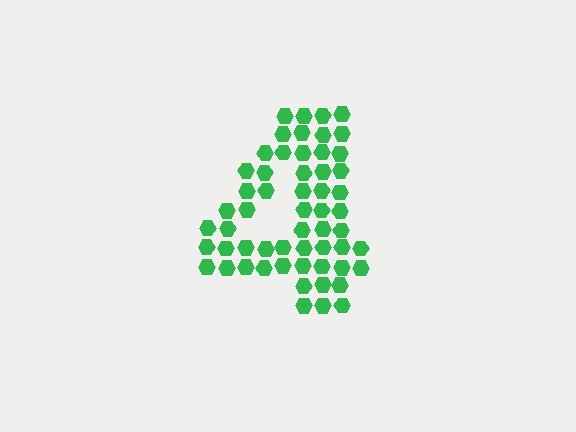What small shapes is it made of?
It is made of small hexagons.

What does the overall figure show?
The overall figure shows the digit 4.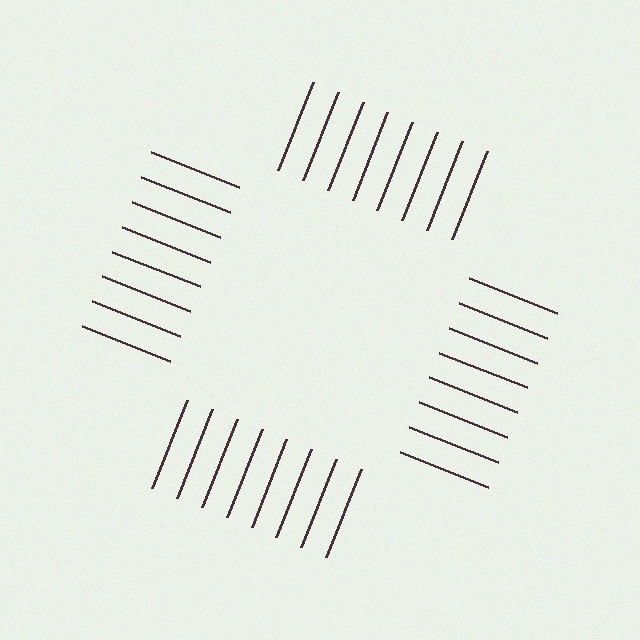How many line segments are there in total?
32 — 8 along each of the 4 edges.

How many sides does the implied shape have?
4 sides — the line-ends trace a square.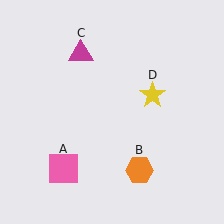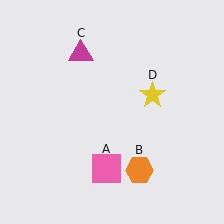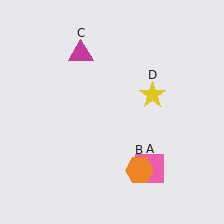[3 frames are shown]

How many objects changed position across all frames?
1 object changed position: pink square (object A).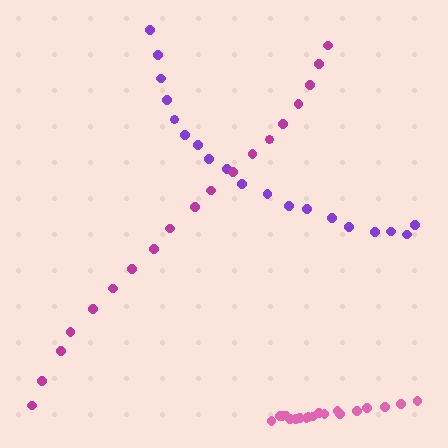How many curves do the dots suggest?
There are 3 distinct paths.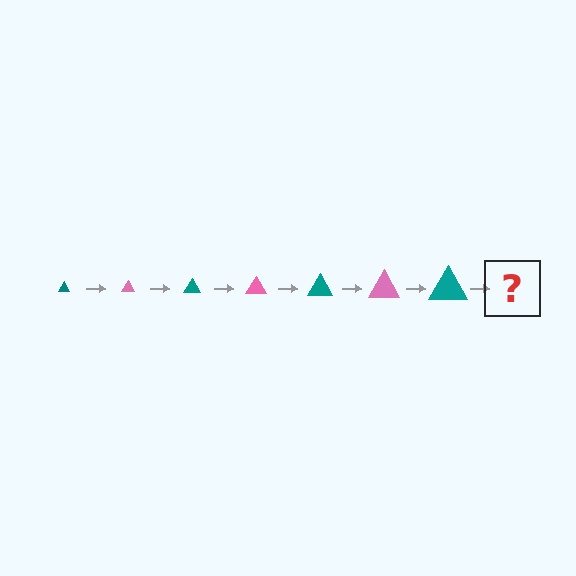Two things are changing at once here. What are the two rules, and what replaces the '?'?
The two rules are that the triangle grows larger each step and the color cycles through teal and pink. The '?' should be a pink triangle, larger than the previous one.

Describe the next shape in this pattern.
It should be a pink triangle, larger than the previous one.